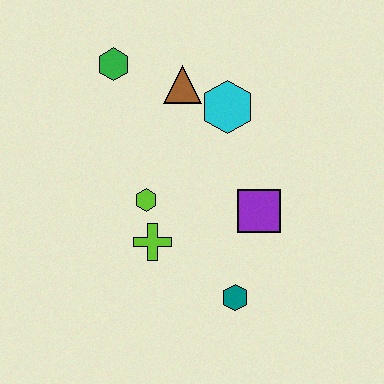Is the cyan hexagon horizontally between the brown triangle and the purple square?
Yes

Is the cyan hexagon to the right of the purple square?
No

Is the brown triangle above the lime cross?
Yes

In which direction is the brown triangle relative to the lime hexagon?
The brown triangle is above the lime hexagon.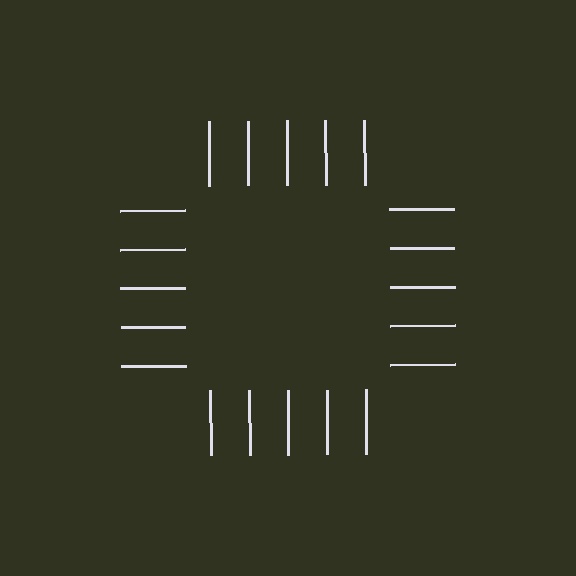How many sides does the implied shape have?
4 sides — the line-ends trace a square.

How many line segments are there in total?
20 — 5 along each of the 4 edges.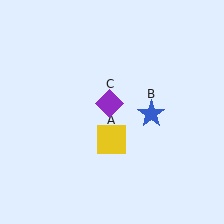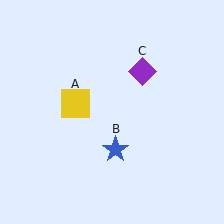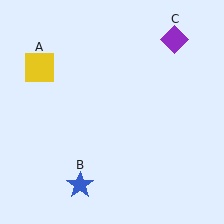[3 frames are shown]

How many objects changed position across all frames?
3 objects changed position: yellow square (object A), blue star (object B), purple diamond (object C).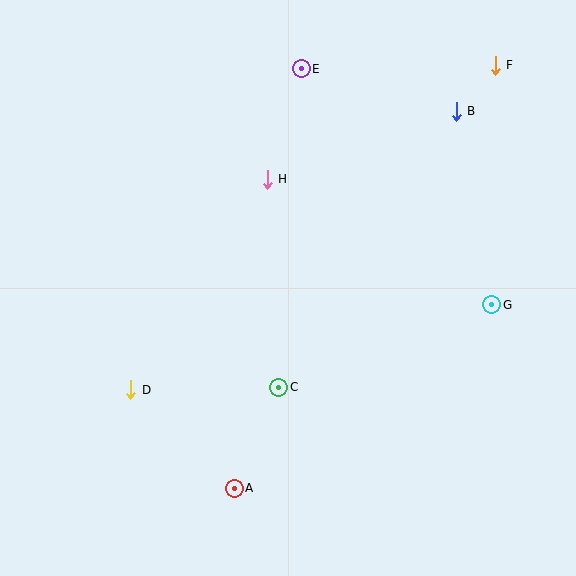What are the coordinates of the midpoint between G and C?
The midpoint between G and C is at (385, 346).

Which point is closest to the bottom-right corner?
Point G is closest to the bottom-right corner.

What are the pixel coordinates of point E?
Point E is at (301, 69).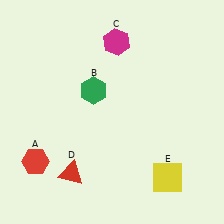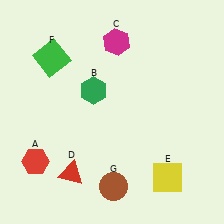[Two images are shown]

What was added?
A green square (F), a brown circle (G) were added in Image 2.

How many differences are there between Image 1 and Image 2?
There are 2 differences between the two images.